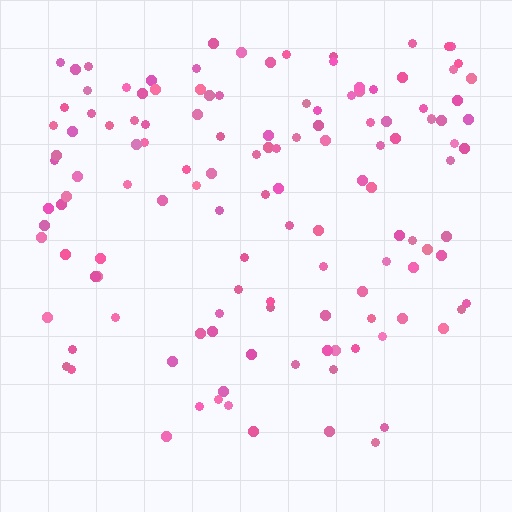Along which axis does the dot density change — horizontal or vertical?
Vertical.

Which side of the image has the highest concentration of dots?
The top.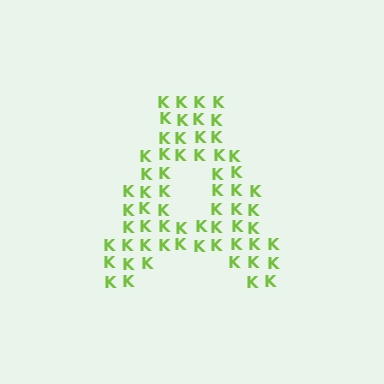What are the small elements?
The small elements are letter K's.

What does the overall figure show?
The overall figure shows the letter A.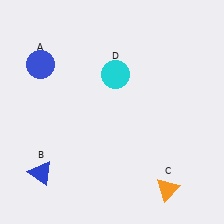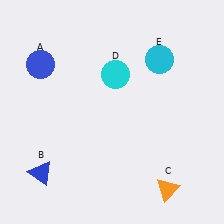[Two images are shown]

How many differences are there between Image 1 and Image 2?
There is 1 difference between the two images.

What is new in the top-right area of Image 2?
A cyan circle (E) was added in the top-right area of Image 2.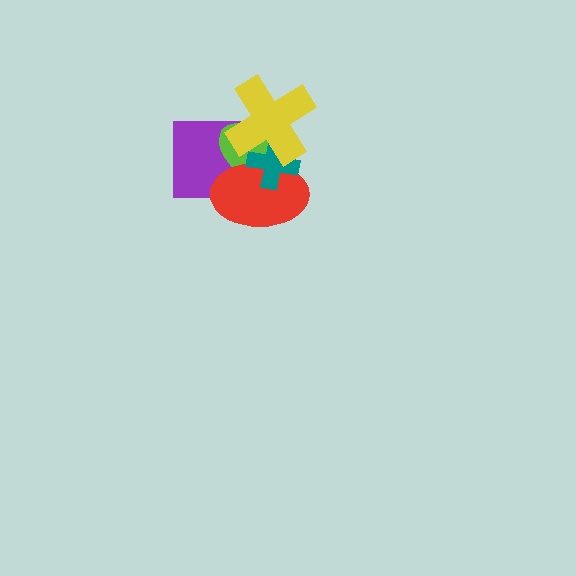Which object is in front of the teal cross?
The yellow cross is in front of the teal cross.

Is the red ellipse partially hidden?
Yes, it is partially covered by another shape.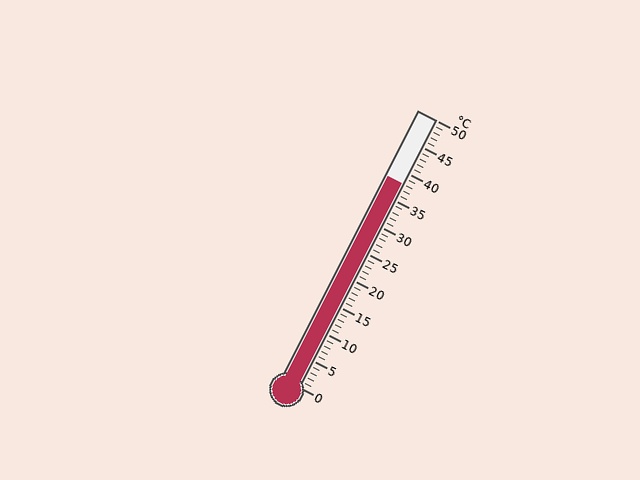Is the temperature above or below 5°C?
The temperature is above 5°C.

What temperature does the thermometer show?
The thermometer shows approximately 38°C.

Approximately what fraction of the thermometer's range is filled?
The thermometer is filled to approximately 75% of its range.